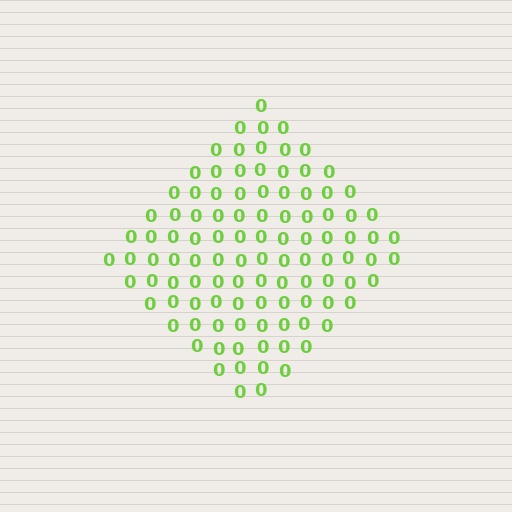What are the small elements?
The small elements are digit 0's.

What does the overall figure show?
The overall figure shows a diamond.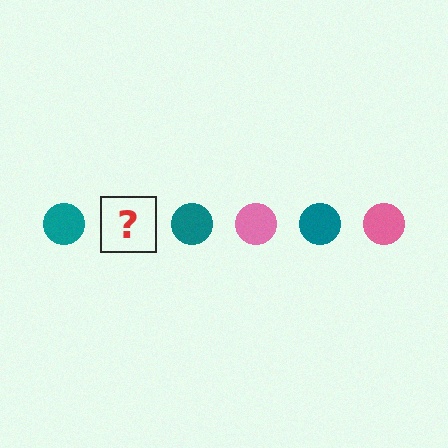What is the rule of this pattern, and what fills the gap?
The rule is that the pattern cycles through teal, pink circles. The gap should be filled with a pink circle.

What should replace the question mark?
The question mark should be replaced with a pink circle.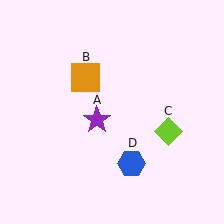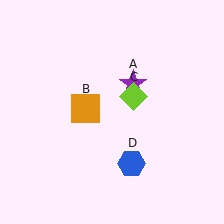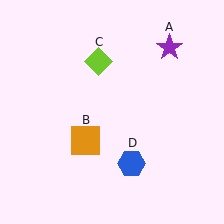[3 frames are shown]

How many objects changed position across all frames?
3 objects changed position: purple star (object A), orange square (object B), lime diamond (object C).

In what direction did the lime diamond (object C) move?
The lime diamond (object C) moved up and to the left.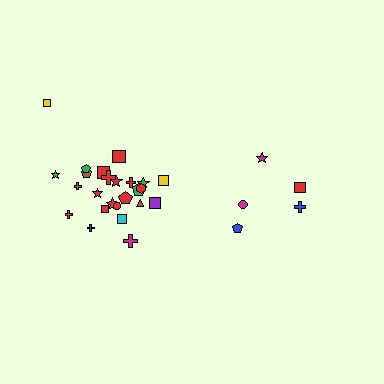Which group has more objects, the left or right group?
The left group.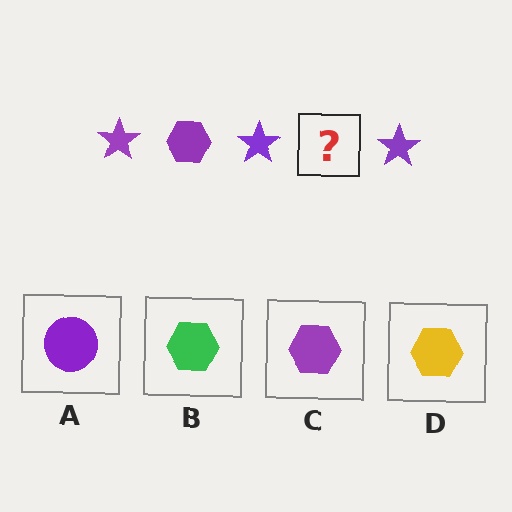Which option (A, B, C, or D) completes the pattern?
C.